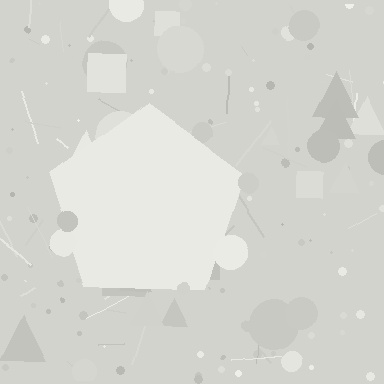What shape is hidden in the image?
A pentagon is hidden in the image.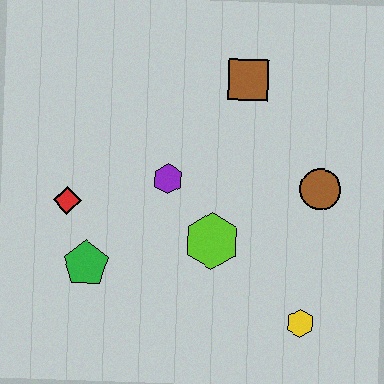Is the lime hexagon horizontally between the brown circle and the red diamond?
Yes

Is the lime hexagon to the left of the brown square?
Yes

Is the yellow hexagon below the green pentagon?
Yes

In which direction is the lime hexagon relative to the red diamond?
The lime hexagon is to the right of the red diamond.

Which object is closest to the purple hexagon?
The lime hexagon is closest to the purple hexagon.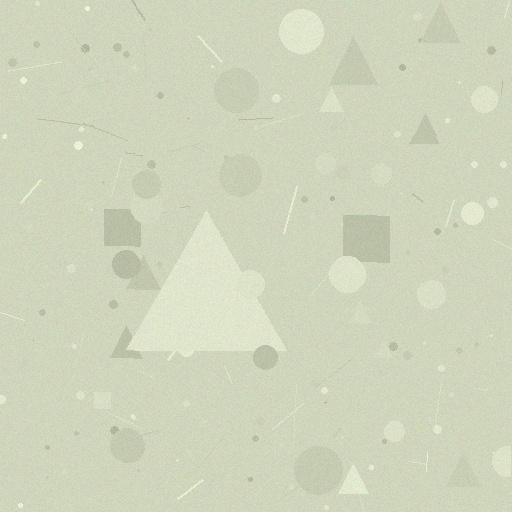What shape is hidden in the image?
A triangle is hidden in the image.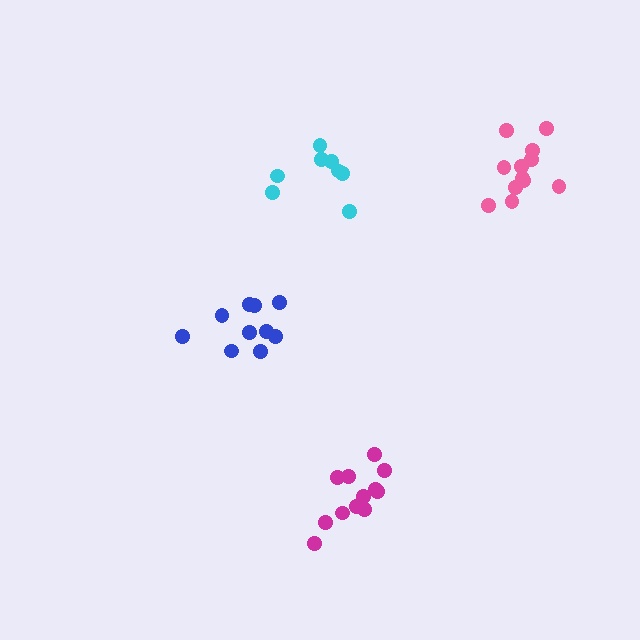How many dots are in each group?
Group 1: 8 dots, Group 2: 10 dots, Group 3: 12 dots, Group 4: 12 dots (42 total).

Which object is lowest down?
The magenta cluster is bottommost.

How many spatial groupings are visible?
There are 4 spatial groupings.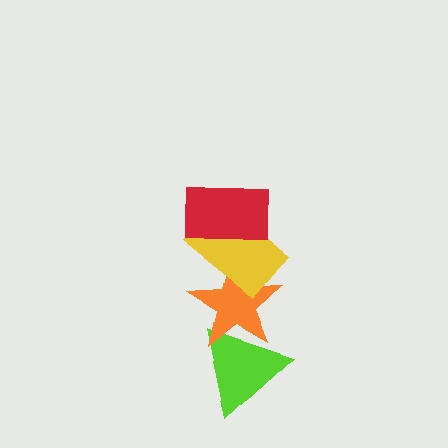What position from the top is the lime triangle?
The lime triangle is 4th from the top.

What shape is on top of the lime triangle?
The orange star is on top of the lime triangle.